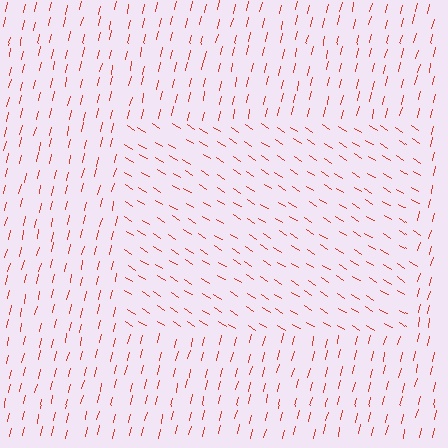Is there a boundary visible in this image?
Yes, there is a texture boundary formed by a change in line orientation.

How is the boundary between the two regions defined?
The boundary is defined purely by a change in line orientation (approximately 71 degrees difference). All lines are the same color and thickness.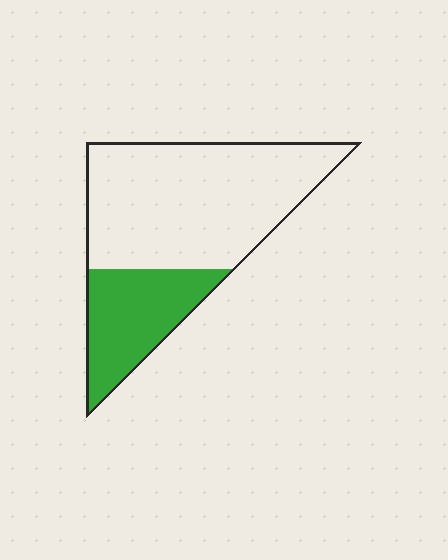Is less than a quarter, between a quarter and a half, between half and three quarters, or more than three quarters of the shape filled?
Between a quarter and a half.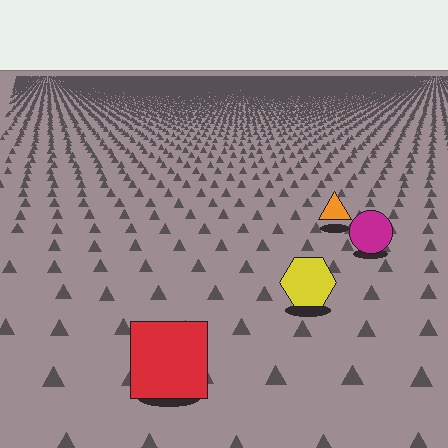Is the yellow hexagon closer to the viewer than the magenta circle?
Yes. The yellow hexagon is closer — you can tell from the texture gradient: the ground texture is coarser near it.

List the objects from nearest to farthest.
From nearest to farthest: the red square, the yellow hexagon, the magenta circle, the orange triangle.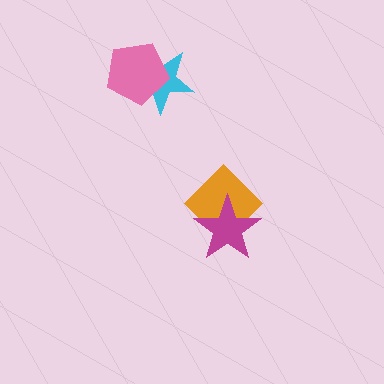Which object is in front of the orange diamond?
The magenta star is in front of the orange diamond.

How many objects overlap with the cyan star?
1 object overlaps with the cyan star.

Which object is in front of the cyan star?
The pink pentagon is in front of the cyan star.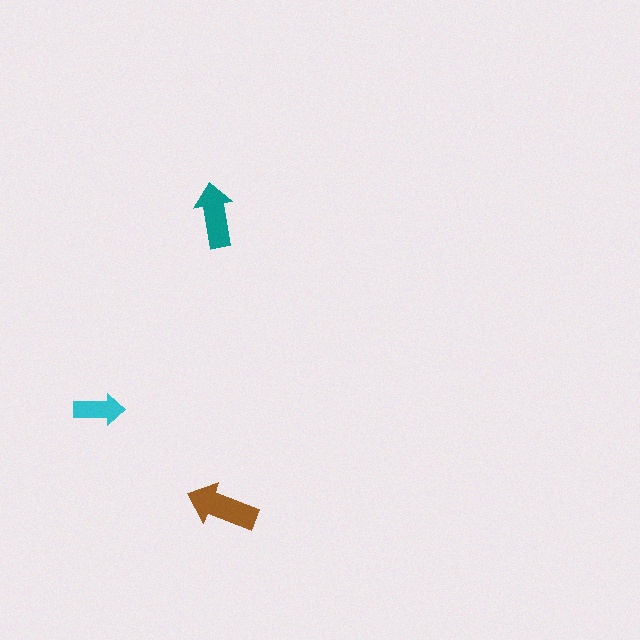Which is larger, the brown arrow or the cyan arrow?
The brown one.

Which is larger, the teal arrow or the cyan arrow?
The teal one.